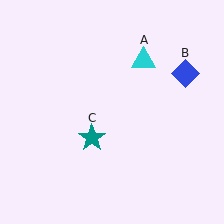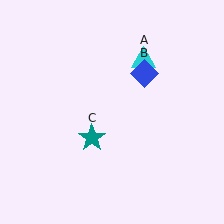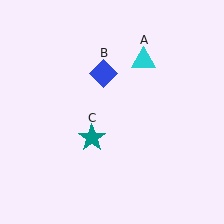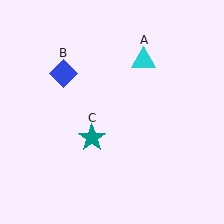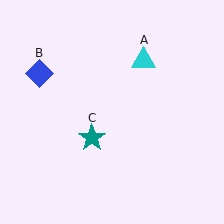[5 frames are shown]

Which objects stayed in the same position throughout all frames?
Cyan triangle (object A) and teal star (object C) remained stationary.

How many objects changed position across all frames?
1 object changed position: blue diamond (object B).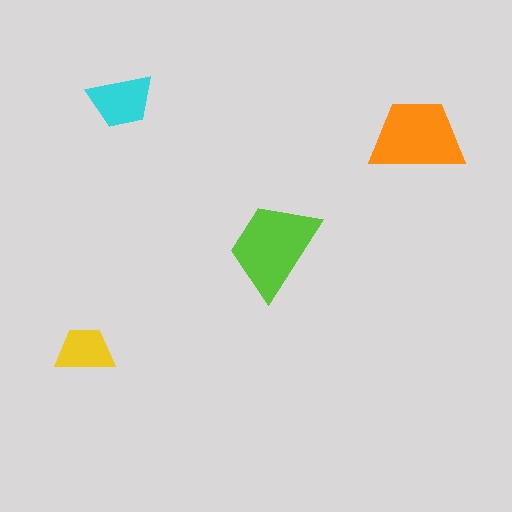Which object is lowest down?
The yellow trapezoid is bottommost.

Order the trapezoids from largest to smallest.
the lime one, the orange one, the cyan one, the yellow one.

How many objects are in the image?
There are 4 objects in the image.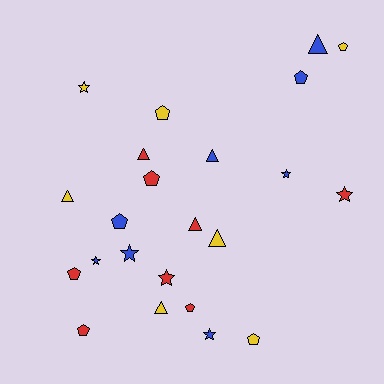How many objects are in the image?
There are 23 objects.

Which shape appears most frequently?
Pentagon, with 9 objects.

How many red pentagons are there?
There are 4 red pentagons.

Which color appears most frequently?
Blue, with 8 objects.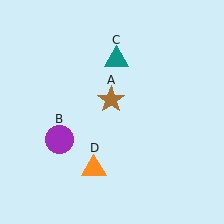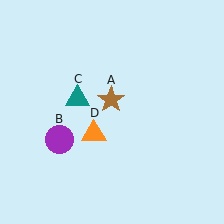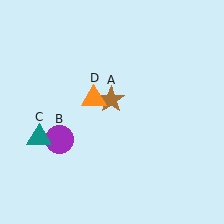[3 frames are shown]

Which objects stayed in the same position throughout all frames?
Brown star (object A) and purple circle (object B) remained stationary.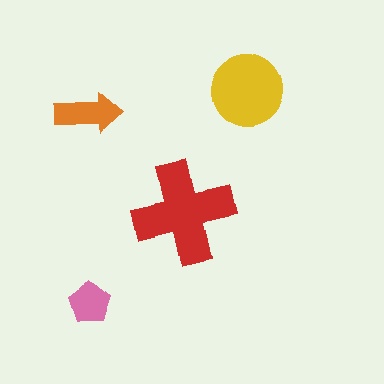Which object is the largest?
The red cross.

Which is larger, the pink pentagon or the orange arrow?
The orange arrow.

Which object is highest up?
The yellow circle is topmost.